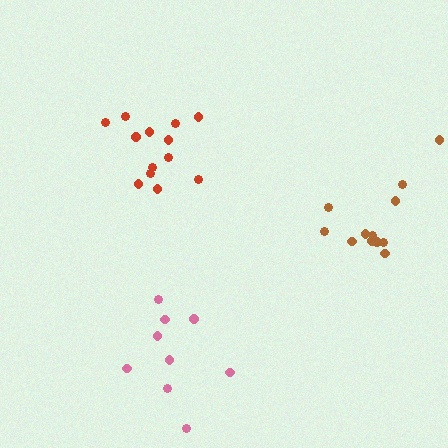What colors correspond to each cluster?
The clusters are colored: pink, brown, red.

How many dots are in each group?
Group 1: 9 dots, Group 2: 12 dots, Group 3: 13 dots (34 total).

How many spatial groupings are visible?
There are 3 spatial groupings.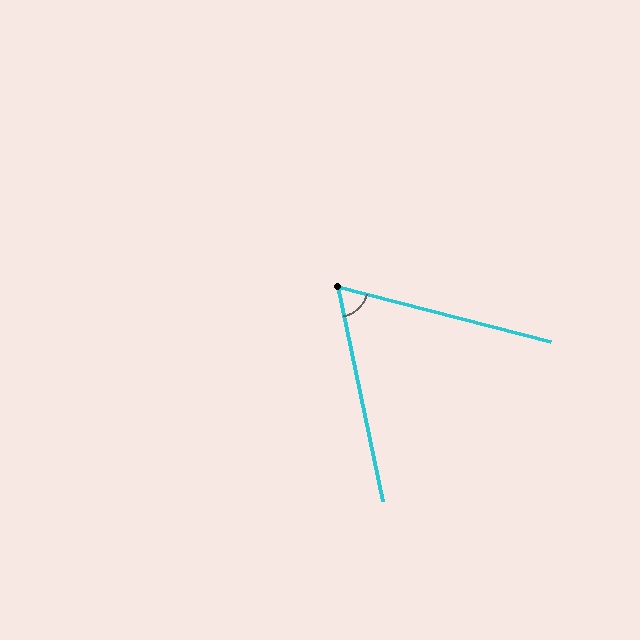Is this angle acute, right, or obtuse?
It is acute.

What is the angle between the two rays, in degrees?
Approximately 64 degrees.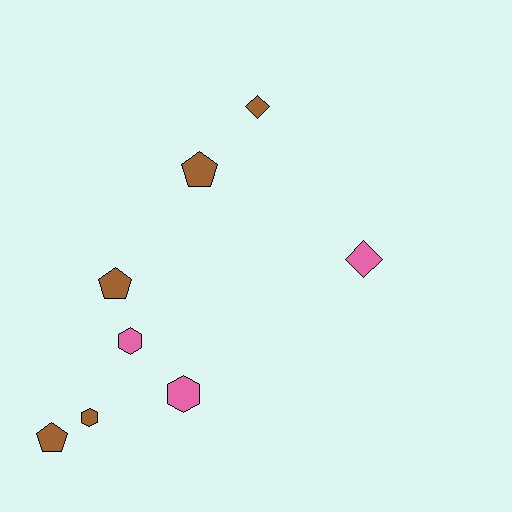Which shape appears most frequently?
Pentagon, with 3 objects.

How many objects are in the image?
There are 8 objects.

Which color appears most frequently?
Brown, with 5 objects.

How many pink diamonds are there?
There is 1 pink diamond.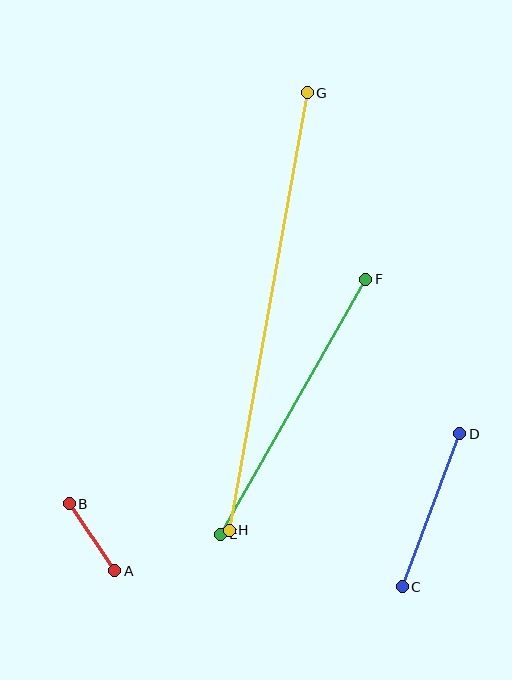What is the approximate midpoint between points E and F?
The midpoint is at approximately (293, 407) pixels.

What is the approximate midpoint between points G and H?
The midpoint is at approximately (268, 311) pixels.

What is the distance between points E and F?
The distance is approximately 294 pixels.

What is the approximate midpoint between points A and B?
The midpoint is at approximately (92, 537) pixels.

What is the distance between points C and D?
The distance is approximately 163 pixels.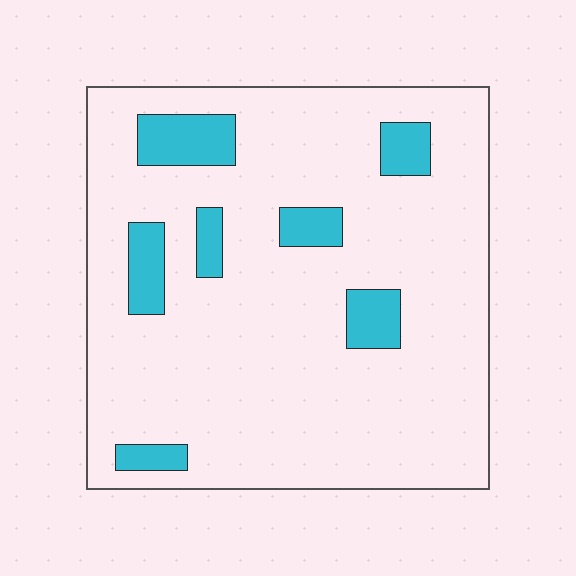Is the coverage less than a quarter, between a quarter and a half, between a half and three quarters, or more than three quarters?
Less than a quarter.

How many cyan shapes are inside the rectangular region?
7.